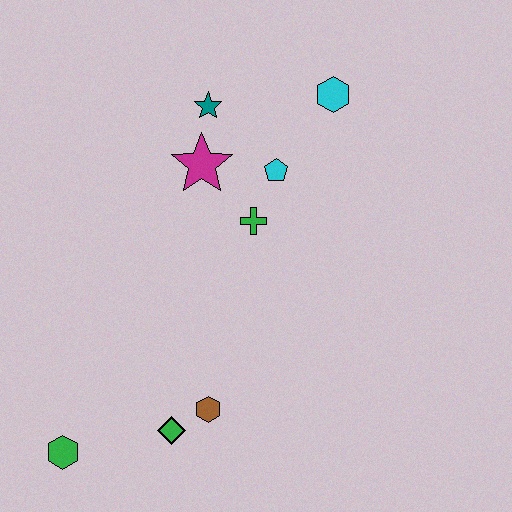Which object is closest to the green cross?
The cyan pentagon is closest to the green cross.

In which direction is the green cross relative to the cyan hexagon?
The green cross is below the cyan hexagon.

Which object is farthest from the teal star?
The green hexagon is farthest from the teal star.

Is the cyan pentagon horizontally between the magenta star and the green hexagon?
No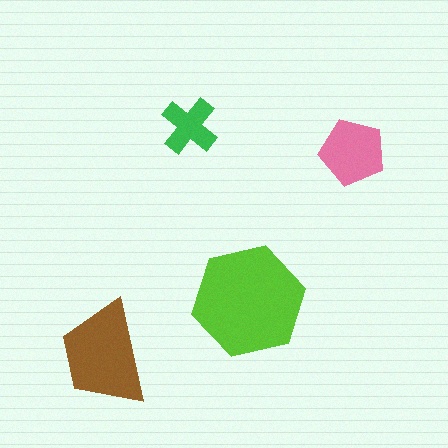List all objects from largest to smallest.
The lime hexagon, the brown trapezoid, the pink pentagon, the green cross.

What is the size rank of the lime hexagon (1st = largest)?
1st.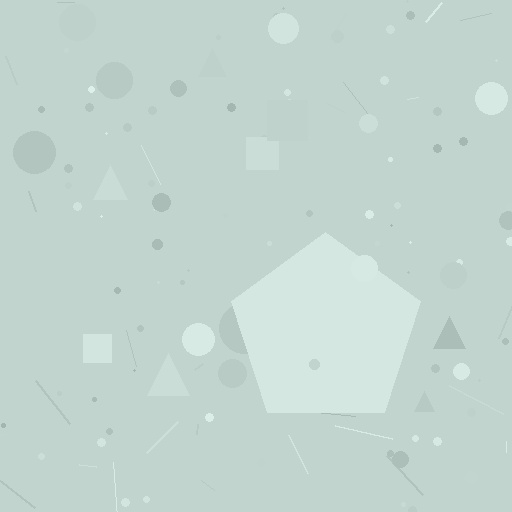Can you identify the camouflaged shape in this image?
The camouflaged shape is a pentagon.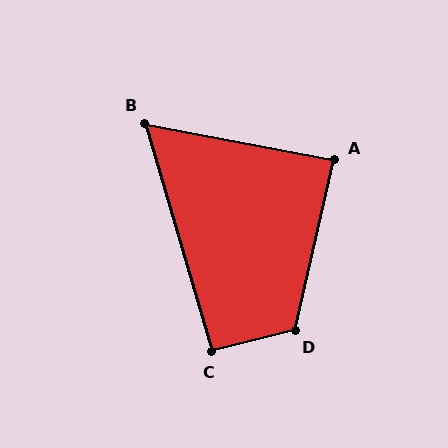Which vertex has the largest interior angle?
D, at approximately 117 degrees.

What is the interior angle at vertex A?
Approximately 88 degrees (approximately right).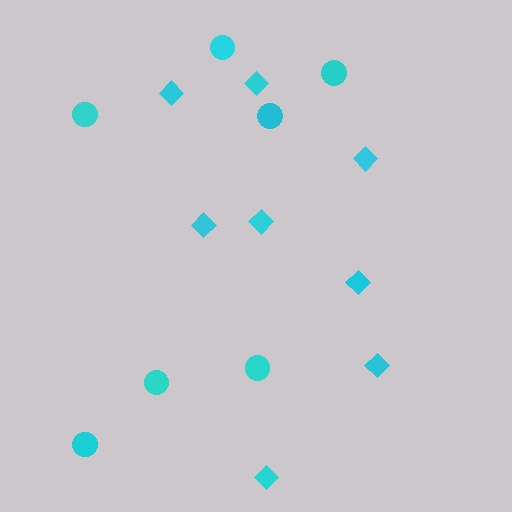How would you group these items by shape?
There are 2 groups: one group of circles (7) and one group of diamonds (8).